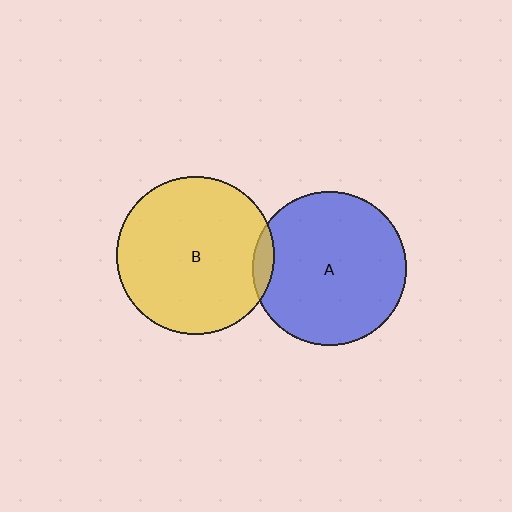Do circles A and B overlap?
Yes.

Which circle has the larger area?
Circle B (yellow).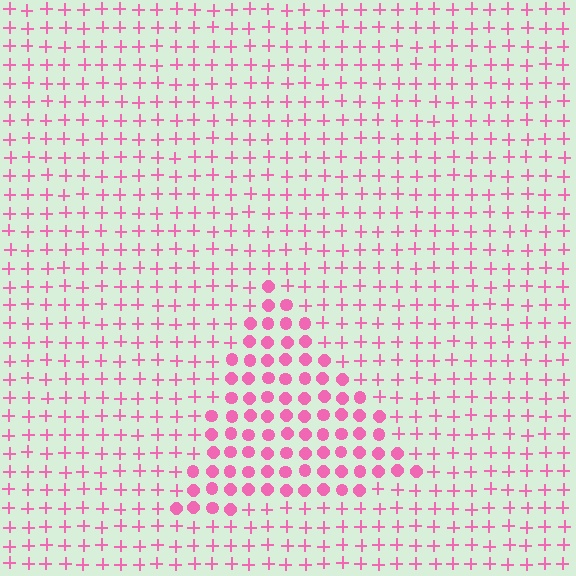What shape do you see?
I see a triangle.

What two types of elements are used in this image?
The image uses circles inside the triangle region and plus signs outside it.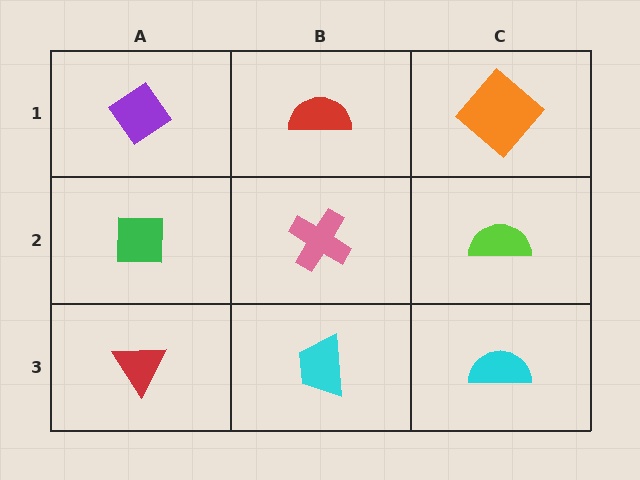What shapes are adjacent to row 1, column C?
A lime semicircle (row 2, column C), a red semicircle (row 1, column B).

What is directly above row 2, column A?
A purple diamond.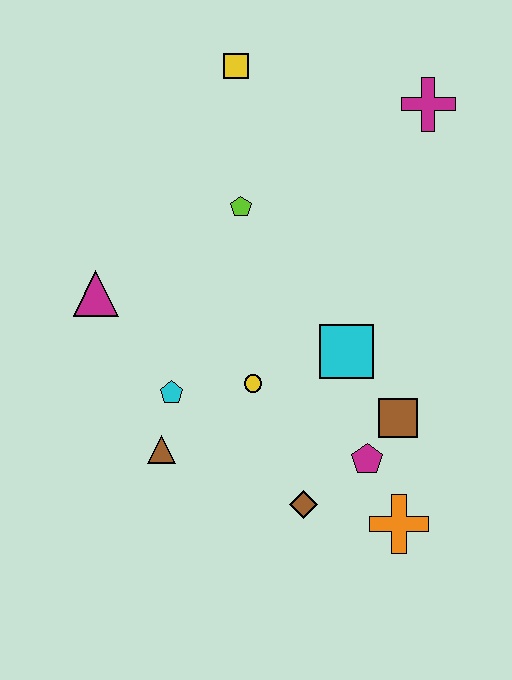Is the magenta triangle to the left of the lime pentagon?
Yes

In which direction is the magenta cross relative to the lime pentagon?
The magenta cross is to the right of the lime pentagon.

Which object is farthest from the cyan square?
The yellow square is farthest from the cyan square.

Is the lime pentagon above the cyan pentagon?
Yes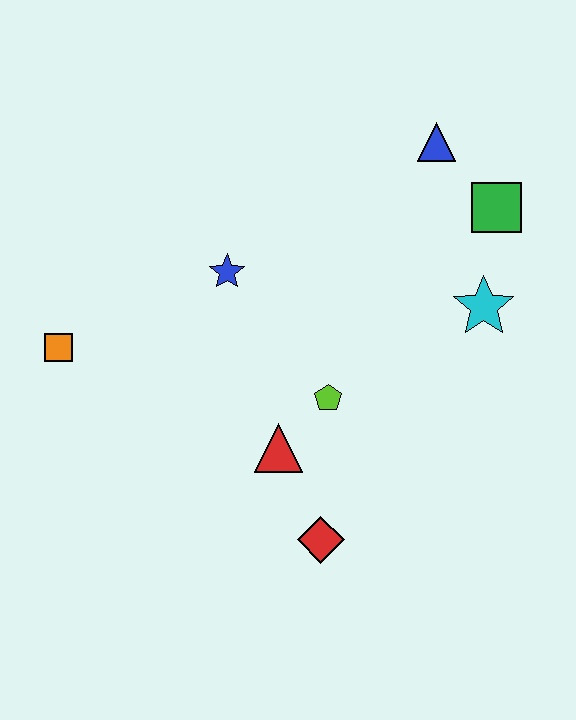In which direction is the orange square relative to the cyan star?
The orange square is to the left of the cyan star.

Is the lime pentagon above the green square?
No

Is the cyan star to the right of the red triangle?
Yes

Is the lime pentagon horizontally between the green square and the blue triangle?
No